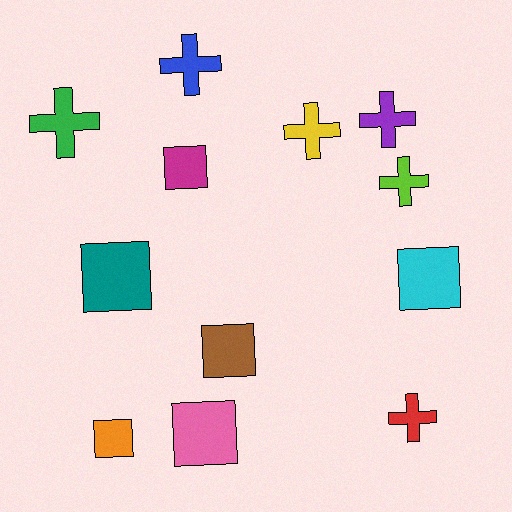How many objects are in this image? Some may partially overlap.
There are 12 objects.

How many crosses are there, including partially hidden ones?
There are 6 crosses.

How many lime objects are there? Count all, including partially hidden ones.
There is 1 lime object.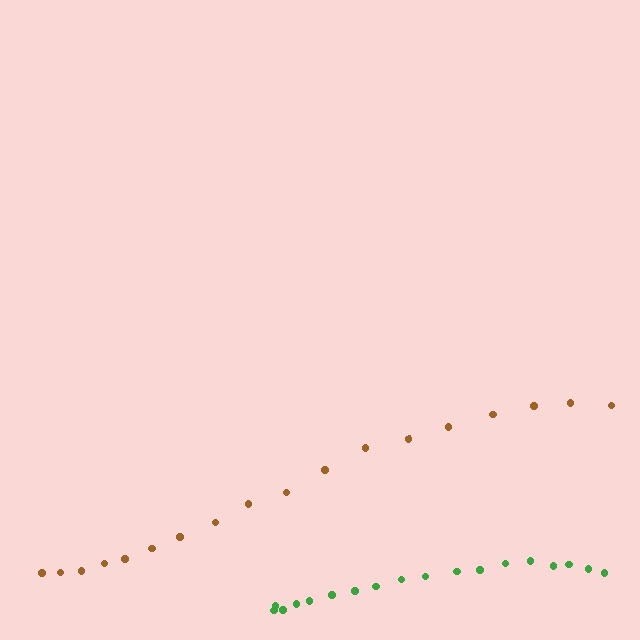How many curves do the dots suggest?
There are 2 distinct paths.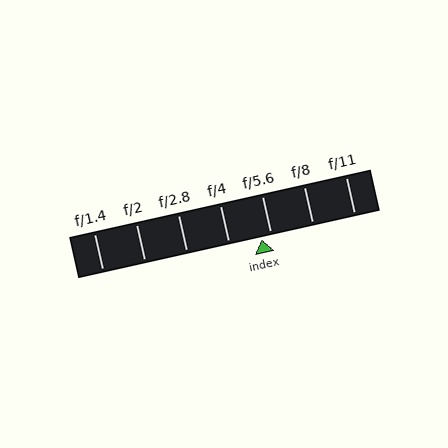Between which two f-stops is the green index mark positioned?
The index mark is between f/4 and f/5.6.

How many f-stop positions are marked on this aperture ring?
There are 7 f-stop positions marked.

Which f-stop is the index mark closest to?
The index mark is closest to f/5.6.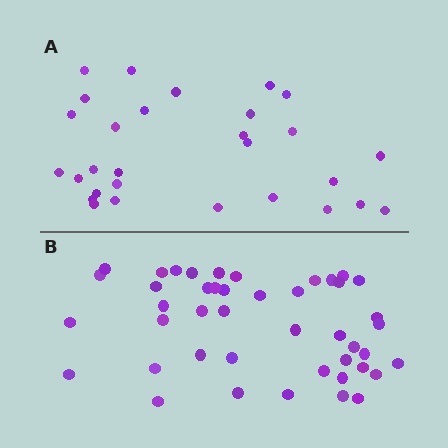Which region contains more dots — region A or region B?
Region B (the bottom region) has more dots.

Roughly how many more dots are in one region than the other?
Region B has approximately 15 more dots than region A.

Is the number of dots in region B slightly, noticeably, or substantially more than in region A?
Region B has substantially more. The ratio is roughly 1.5 to 1.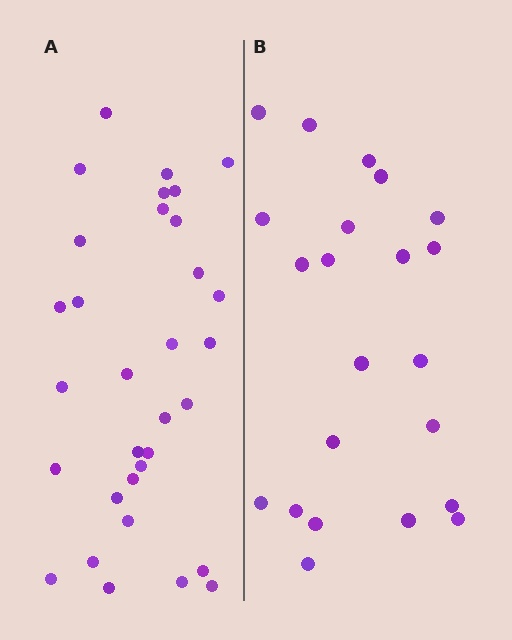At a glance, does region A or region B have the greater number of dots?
Region A (the left region) has more dots.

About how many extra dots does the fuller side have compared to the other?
Region A has roughly 10 or so more dots than region B.